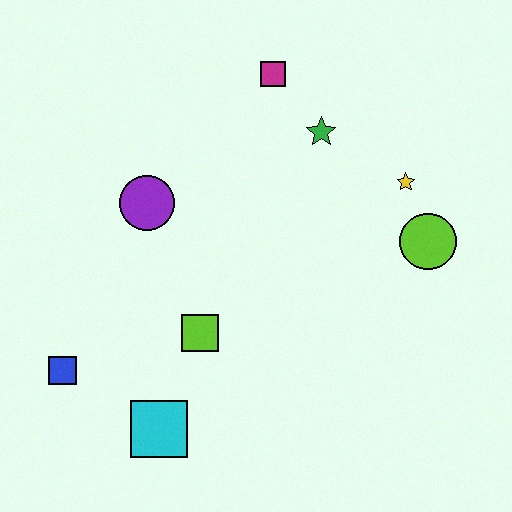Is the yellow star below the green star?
Yes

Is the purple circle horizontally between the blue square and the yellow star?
Yes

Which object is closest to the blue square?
The cyan square is closest to the blue square.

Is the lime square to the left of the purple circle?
No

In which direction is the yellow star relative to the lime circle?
The yellow star is above the lime circle.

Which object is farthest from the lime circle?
The blue square is farthest from the lime circle.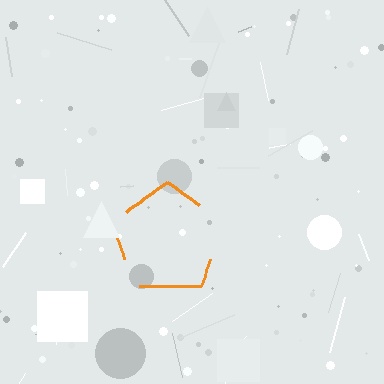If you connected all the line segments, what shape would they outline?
They would outline a pentagon.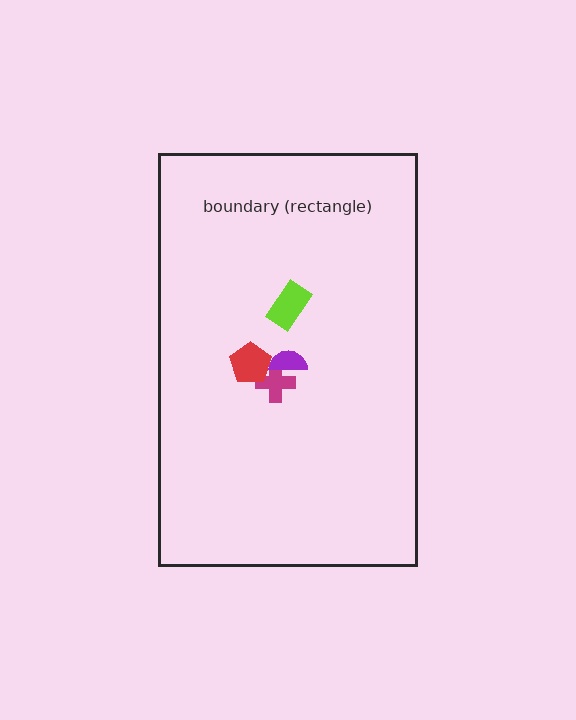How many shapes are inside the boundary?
4 inside, 0 outside.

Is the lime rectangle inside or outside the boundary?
Inside.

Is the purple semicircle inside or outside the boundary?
Inside.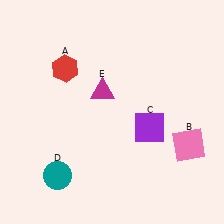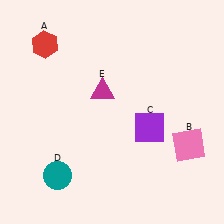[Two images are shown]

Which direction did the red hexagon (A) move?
The red hexagon (A) moved up.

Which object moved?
The red hexagon (A) moved up.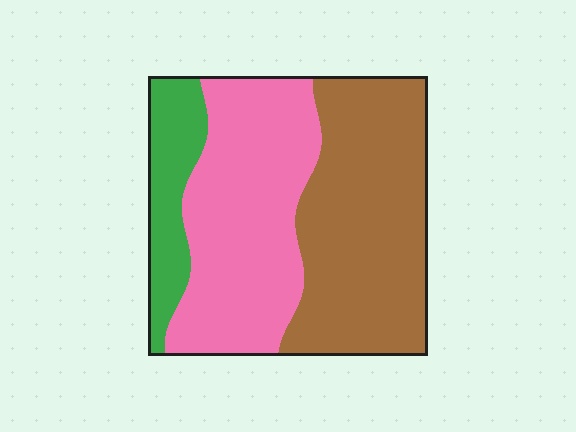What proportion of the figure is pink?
Pink takes up about two fifths (2/5) of the figure.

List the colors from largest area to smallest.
From largest to smallest: brown, pink, green.